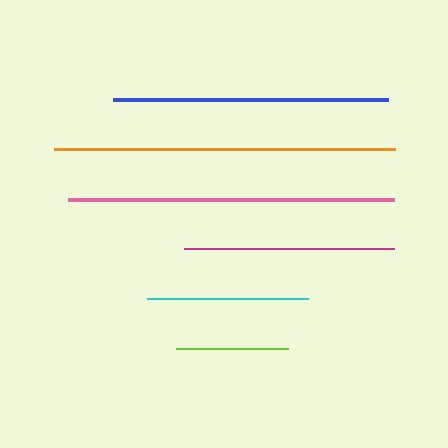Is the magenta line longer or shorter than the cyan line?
The magenta line is longer than the cyan line.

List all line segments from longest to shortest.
From longest to shortest: orange, pink, blue, magenta, cyan, lime.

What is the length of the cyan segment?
The cyan segment is approximately 161 pixels long.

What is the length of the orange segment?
The orange segment is approximately 341 pixels long.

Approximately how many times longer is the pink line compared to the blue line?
The pink line is approximately 1.2 times the length of the blue line.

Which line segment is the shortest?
The lime line is the shortest at approximately 112 pixels.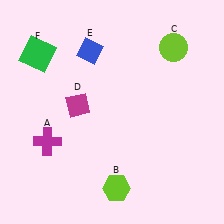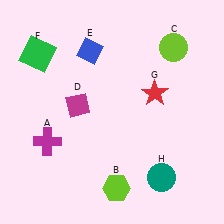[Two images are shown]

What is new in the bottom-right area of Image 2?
A teal circle (H) was added in the bottom-right area of Image 2.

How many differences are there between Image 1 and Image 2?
There are 2 differences between the two images.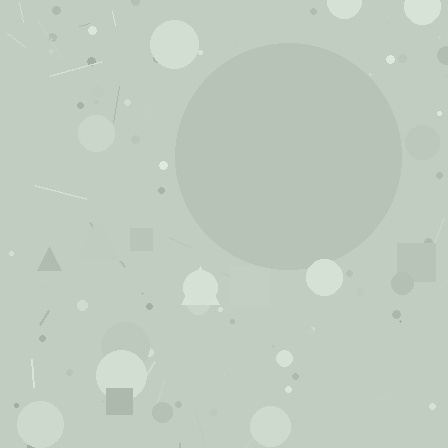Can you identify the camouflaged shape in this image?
The camouflaged shape is a circle.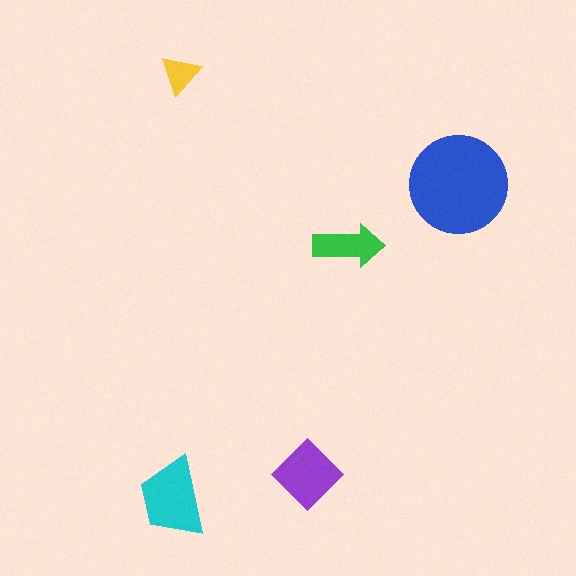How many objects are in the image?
There are 5 objects in the image.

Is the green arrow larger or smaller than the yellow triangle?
Larger.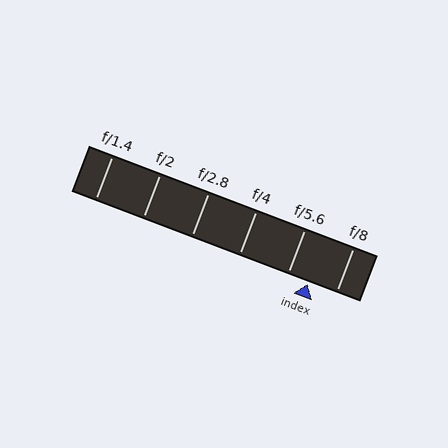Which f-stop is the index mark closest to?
The index mark is closest to f/5.6.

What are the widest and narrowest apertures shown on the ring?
The widest aperture shown is f/1.4 and the narrowest is f/8.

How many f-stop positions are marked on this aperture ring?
There are 6 f-stop positions marked.